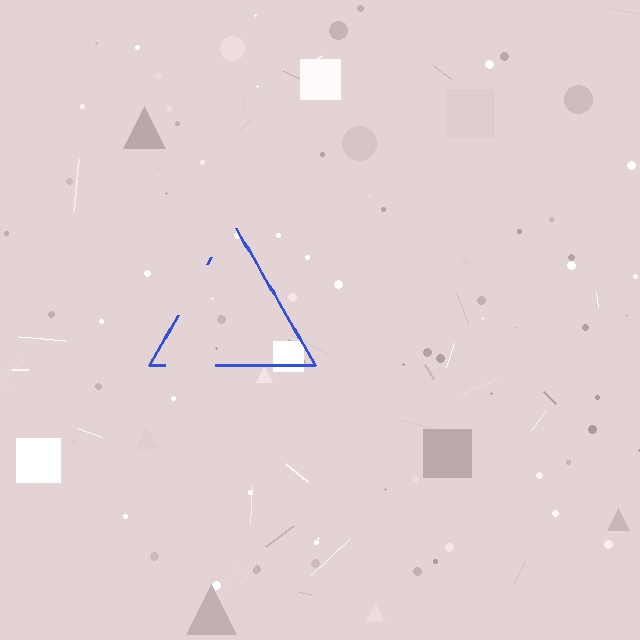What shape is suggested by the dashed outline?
The dashed outline suggests a triangle.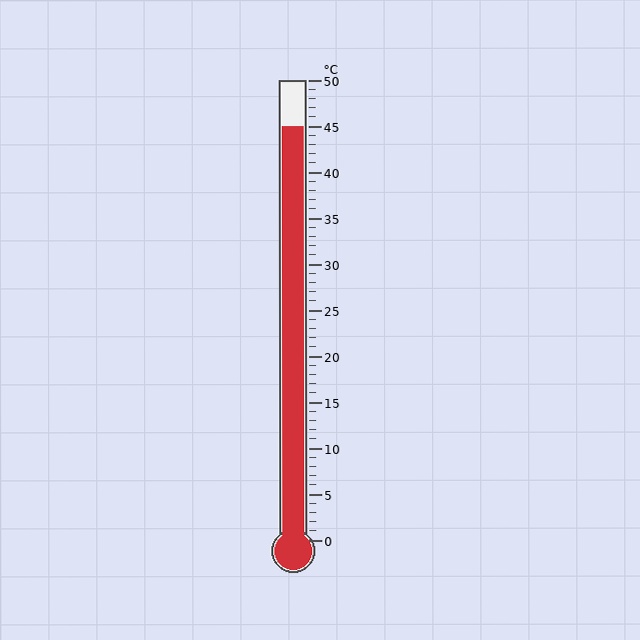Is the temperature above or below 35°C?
The temperature is above 35°C.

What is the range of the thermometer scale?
The thermometer scale ranges from 0°C to 50°C.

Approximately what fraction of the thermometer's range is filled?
The thermometer is filled to approximately 90% of its range.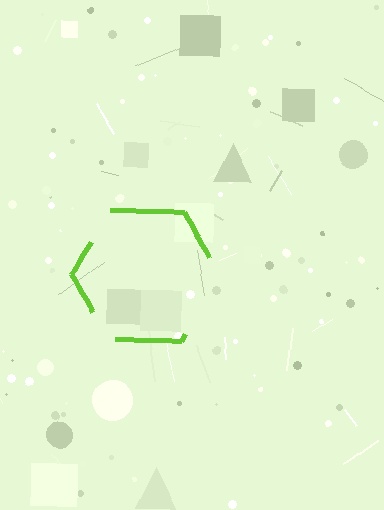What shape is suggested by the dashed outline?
The dashed outline suggests a hexagon.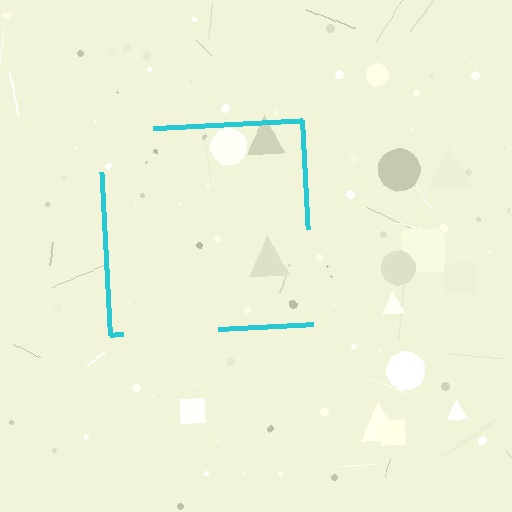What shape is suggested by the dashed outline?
The dashed outline suggests a square.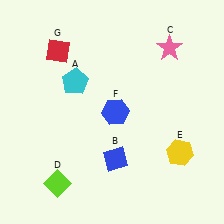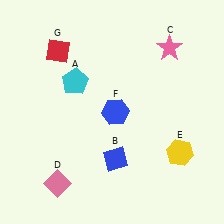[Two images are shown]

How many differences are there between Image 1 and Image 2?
There is 1 difference between the two images.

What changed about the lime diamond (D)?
In Image 1, D is lime. In Image 2, it changed to pink.